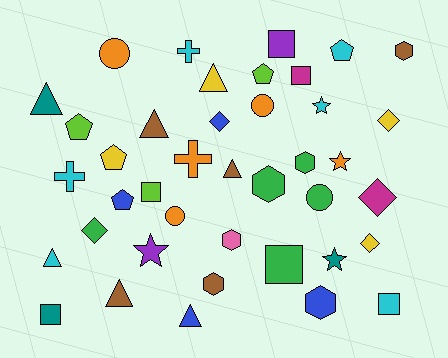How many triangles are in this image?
There are 7 triangles.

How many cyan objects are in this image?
There are 6 cyan objects.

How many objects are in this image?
There are 40 objects.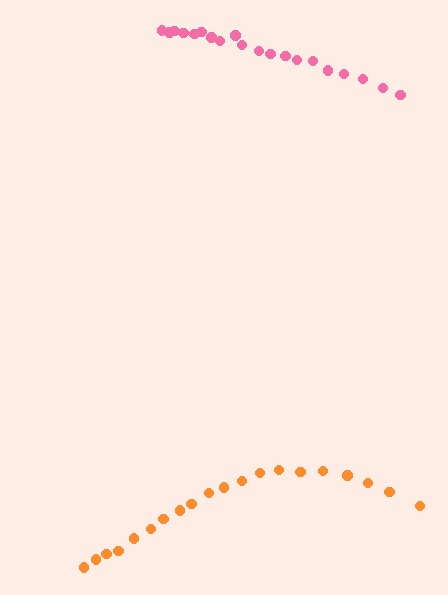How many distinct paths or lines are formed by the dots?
There are 2 distinct paths.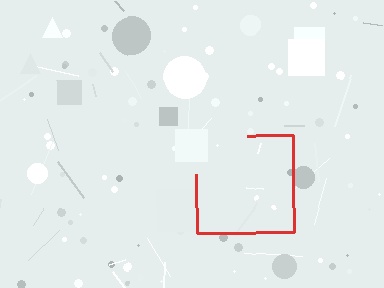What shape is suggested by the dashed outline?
The dashed outline suggests a square.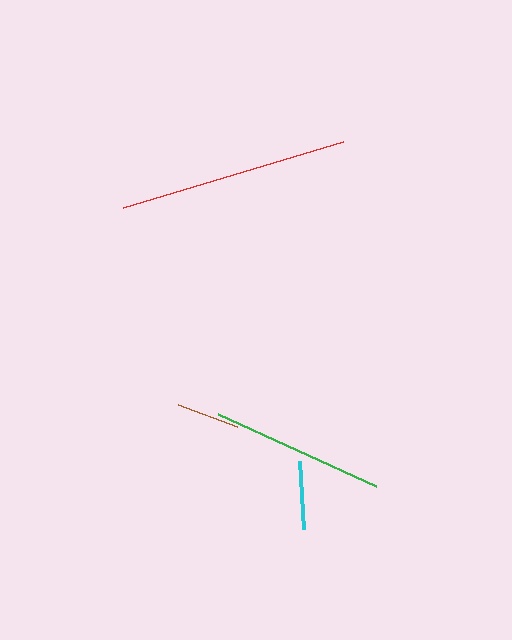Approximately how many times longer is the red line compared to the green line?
The red line is approximately 1.3 times the length of the green line.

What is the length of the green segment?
The green segment is approximately 173 pixels long.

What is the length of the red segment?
The red segment is approximately 229 pixels long.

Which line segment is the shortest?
The brown line is the shortest at approximately 63 pixels.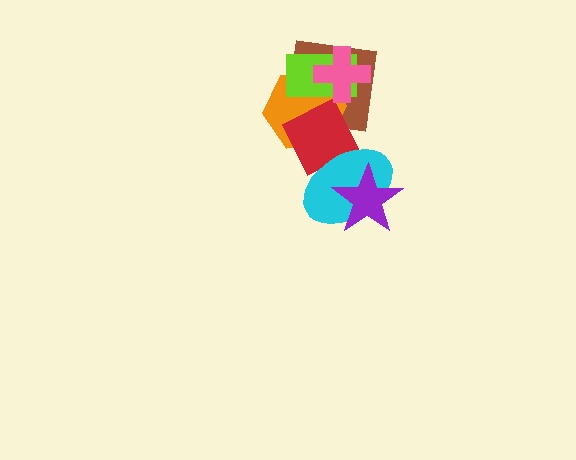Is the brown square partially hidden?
Yes, it is partially covered by another shape.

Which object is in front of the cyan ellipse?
The purple star is in front of the cyan ellipse.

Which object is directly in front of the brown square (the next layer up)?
The orange hexagon is directly in front of the brown square.